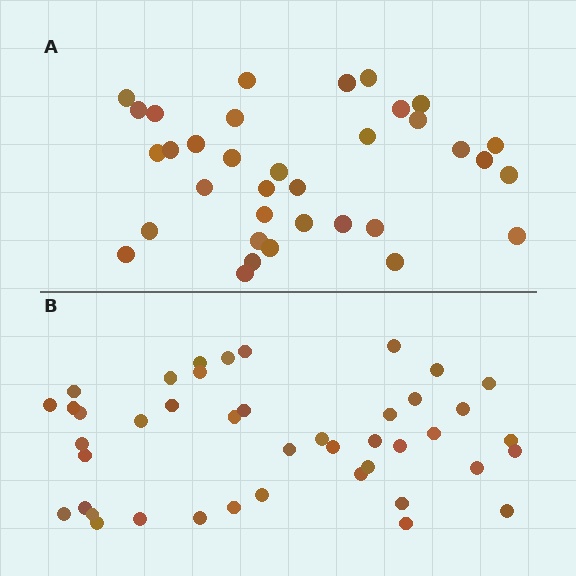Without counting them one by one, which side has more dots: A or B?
Region B (the bottom region) has more dots.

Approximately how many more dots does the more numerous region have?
Region B has roughly 8 or so more dots than region A.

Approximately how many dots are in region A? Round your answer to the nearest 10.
About 40 dots. (The exact count is 35, which rounds to 40.)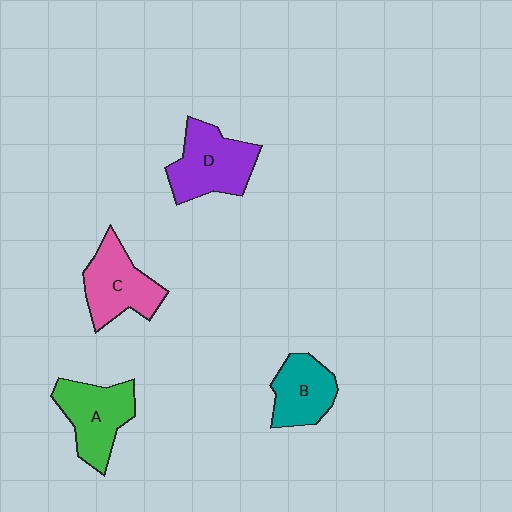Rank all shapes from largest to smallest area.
From largest to smallest: D (purple), A (green), C (pink), B (teal).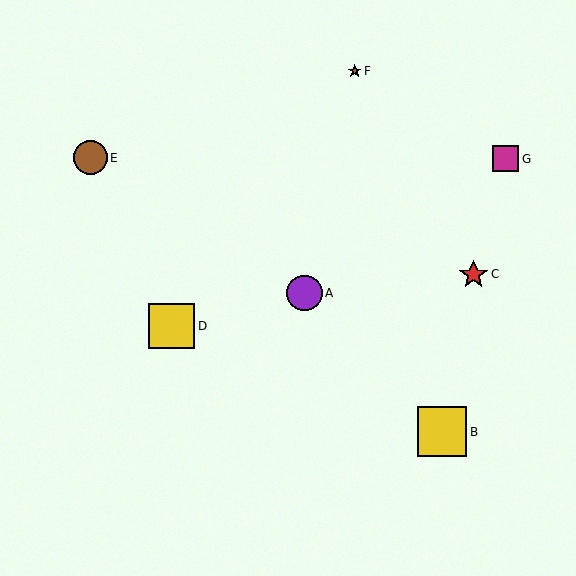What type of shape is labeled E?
Shape E is a brown circle.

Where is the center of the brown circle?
The center of the brown circle is at (91, 158).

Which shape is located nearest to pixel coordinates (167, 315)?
The yellow square (labeled D) at (172, 326) is nearest to that location.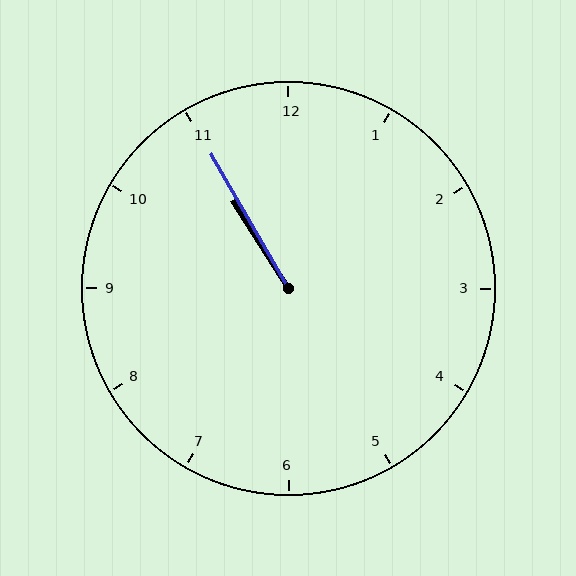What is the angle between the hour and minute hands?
Approximately 2 degrees.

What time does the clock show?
10:55.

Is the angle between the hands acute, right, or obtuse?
It is acute.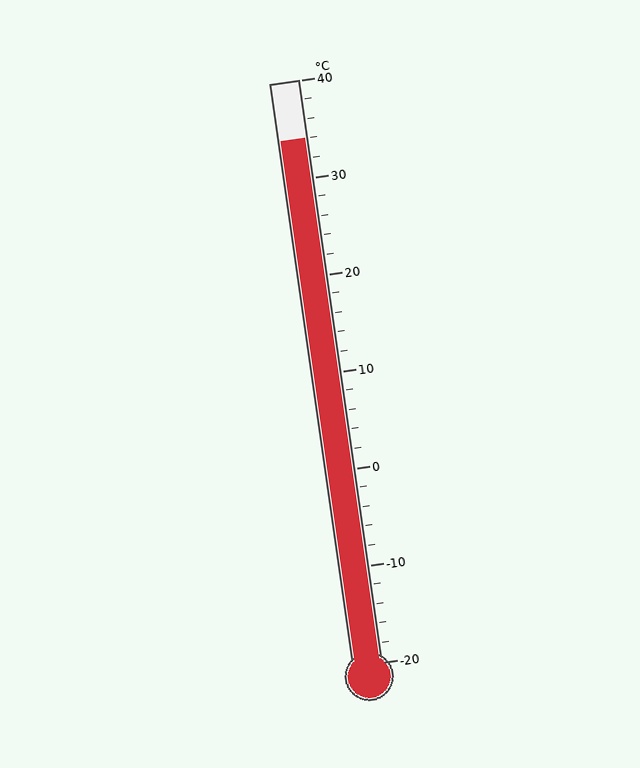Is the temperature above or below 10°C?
The temperature is above 10°C.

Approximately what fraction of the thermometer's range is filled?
The thermometer is filled to approximately 90% of its range.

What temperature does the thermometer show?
The thermometer shows approximately 34°C.